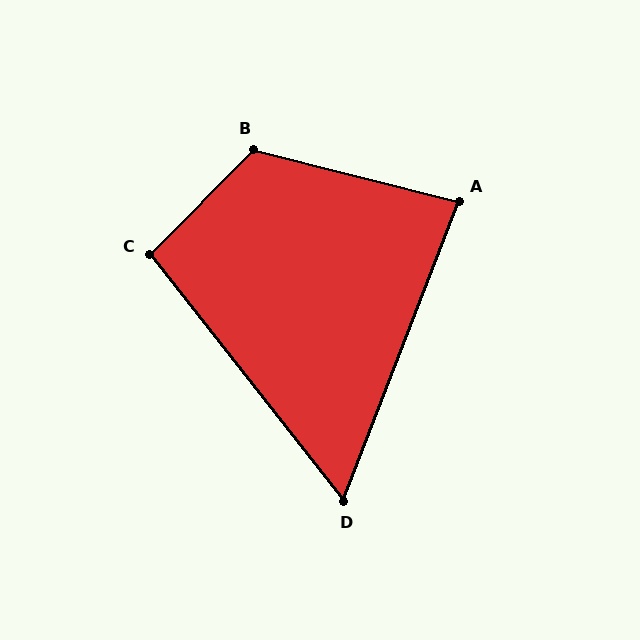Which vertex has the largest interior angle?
B, at approximately 121 degrees.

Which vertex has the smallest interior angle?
D, at approximately 59 degrees.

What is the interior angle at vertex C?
Approximately 97 degrees (obtuse).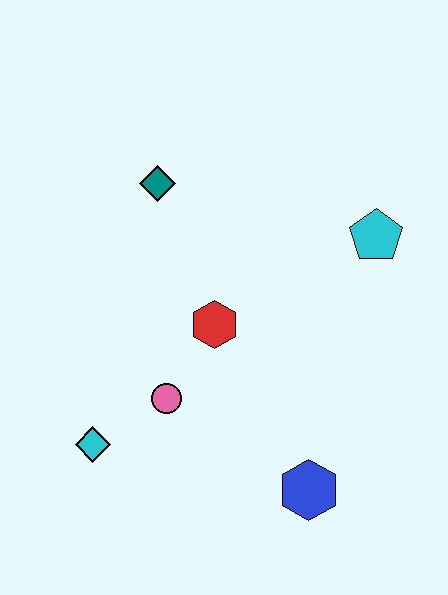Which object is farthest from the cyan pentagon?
The cyan diamond is farthest from the cyan pentagon.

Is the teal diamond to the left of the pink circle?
Yes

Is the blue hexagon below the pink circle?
Yes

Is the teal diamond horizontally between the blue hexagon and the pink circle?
No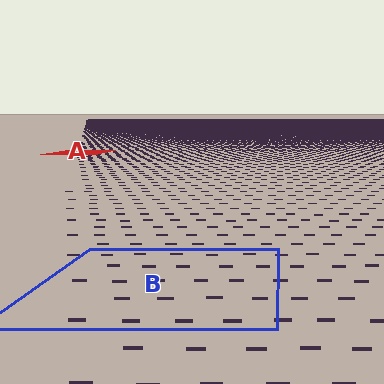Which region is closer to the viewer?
Region B is closer. The texture elements there are larger and more spread out.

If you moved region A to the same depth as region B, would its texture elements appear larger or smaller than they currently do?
They would appear larger. At a closer depth, the same texture elements are projected at a bigger on-screen size.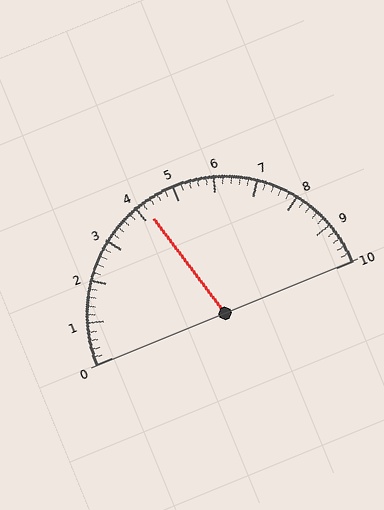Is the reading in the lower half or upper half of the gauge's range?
The reading is in the lower half of the range (0 to 10).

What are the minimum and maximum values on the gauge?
The gauge ranges from 0 to 10.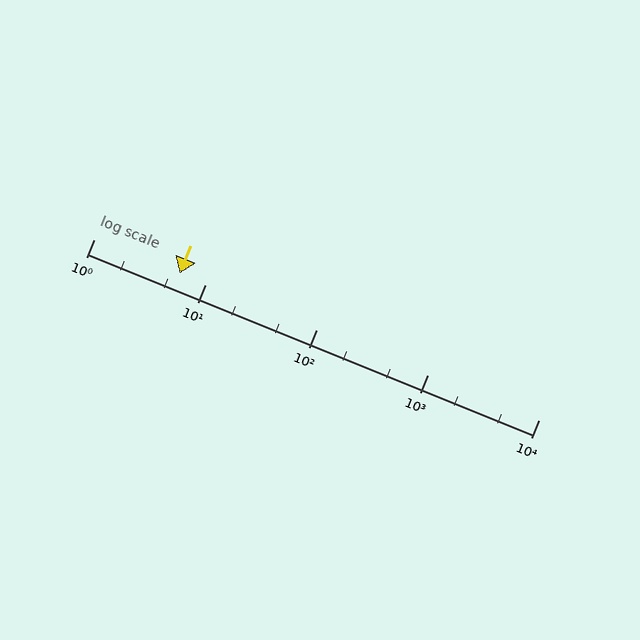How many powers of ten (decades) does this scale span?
The scale spans 4 decades, from 1 to 10000.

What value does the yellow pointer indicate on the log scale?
The pointer indicates approximately 5.9.